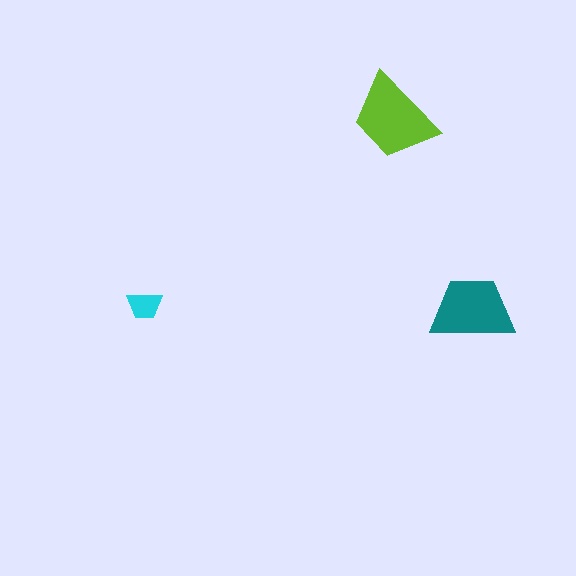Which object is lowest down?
The teal trapezoid is bottommost.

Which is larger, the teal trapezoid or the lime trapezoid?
The lime one.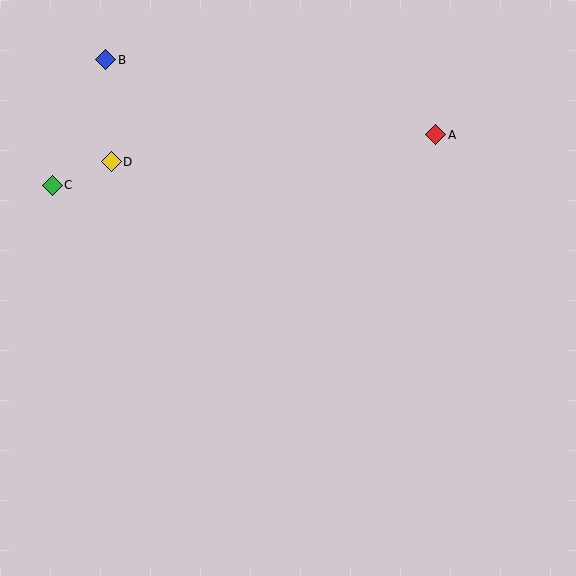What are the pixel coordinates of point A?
Point A is at (436, 135).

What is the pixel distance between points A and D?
The distance between A and D is 326 pixels.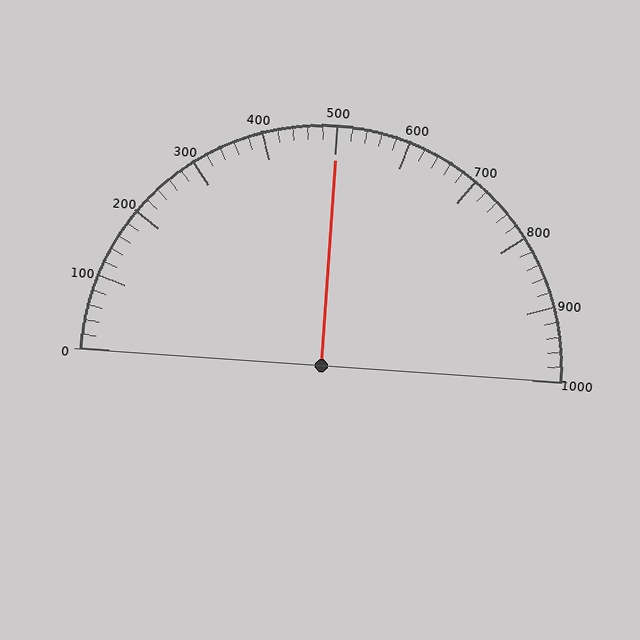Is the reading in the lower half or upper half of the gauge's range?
The reading is in the upper half of the range (0 to 1000).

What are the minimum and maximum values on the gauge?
The gauge ranges from 0 to 1000.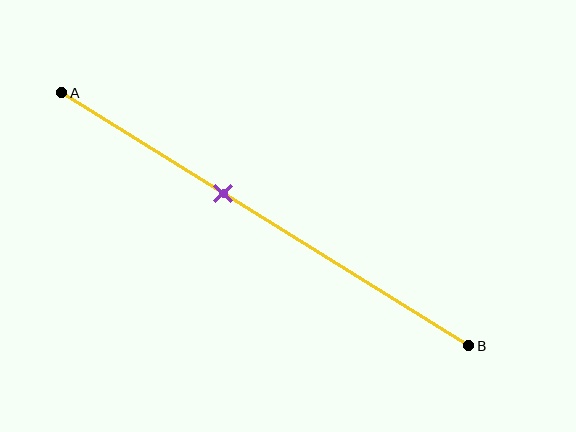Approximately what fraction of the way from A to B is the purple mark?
The purple mark is approximately 40% of the way from A to B.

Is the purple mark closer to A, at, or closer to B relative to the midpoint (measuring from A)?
The purple mark is closer to point A than the midpoint of segment AB.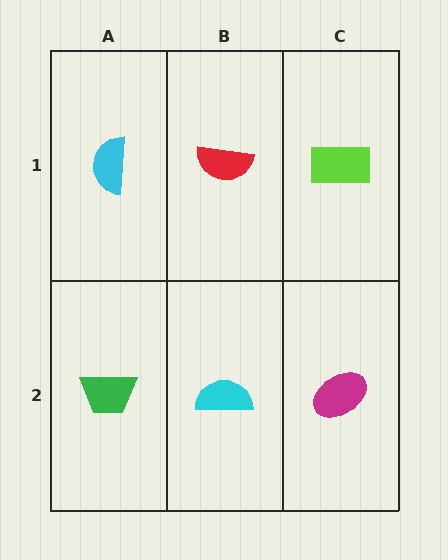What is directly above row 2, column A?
A cyan semicircle.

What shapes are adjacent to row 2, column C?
A lime rectangle (row 1, column C), a cyan semicircle (row 2, column B).